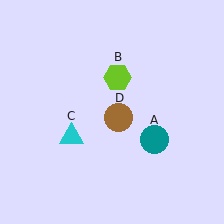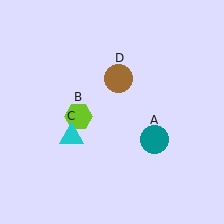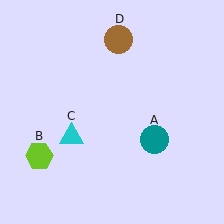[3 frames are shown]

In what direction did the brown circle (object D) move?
The brown circle (object D) moved up.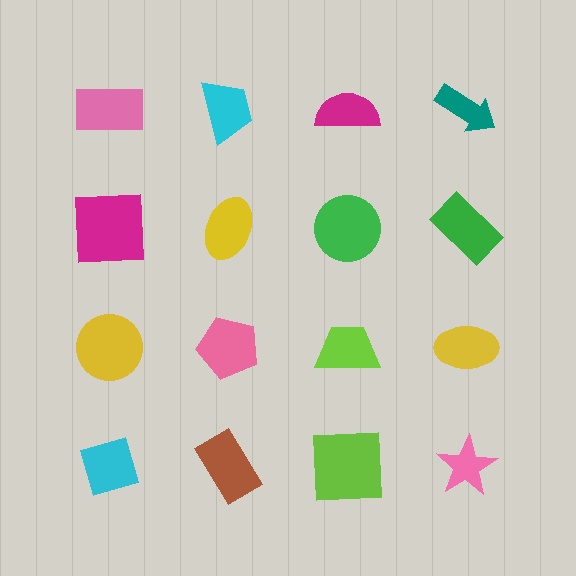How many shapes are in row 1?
4 shapes.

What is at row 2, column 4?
A green rectangle.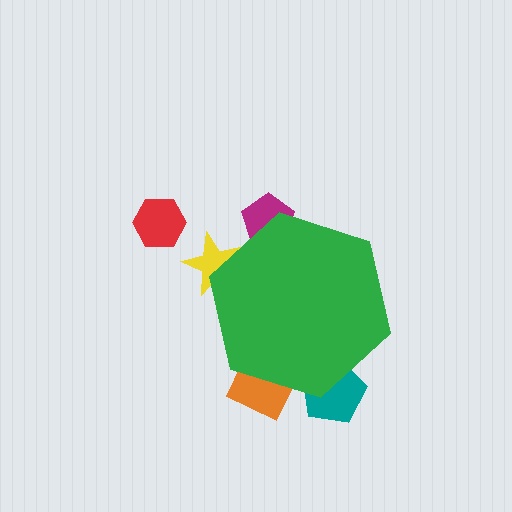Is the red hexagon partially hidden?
No, the red hexagon is fully visible.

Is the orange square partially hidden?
Yes, the orange square is partially hidden behind the green hexagon.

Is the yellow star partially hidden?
Yes, the yellow star is partially hidden behind the green hexagon.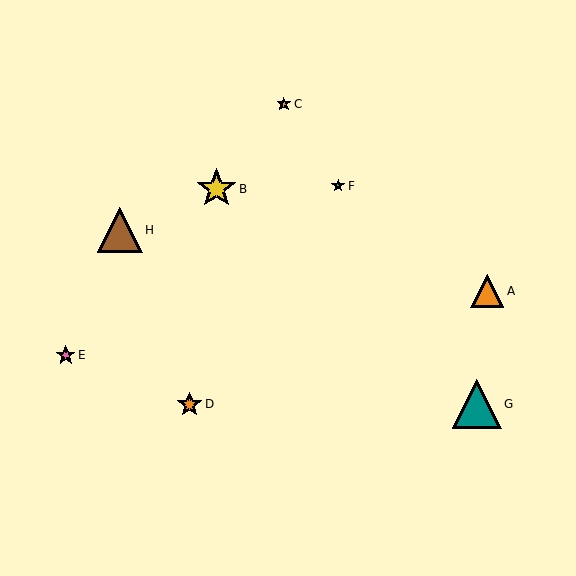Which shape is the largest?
The teal triangle (labeled G) is the largest.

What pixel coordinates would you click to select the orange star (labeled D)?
Click at (189, 404) to select the orange star D.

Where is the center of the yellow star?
The center of the yellow star is at (217, 189).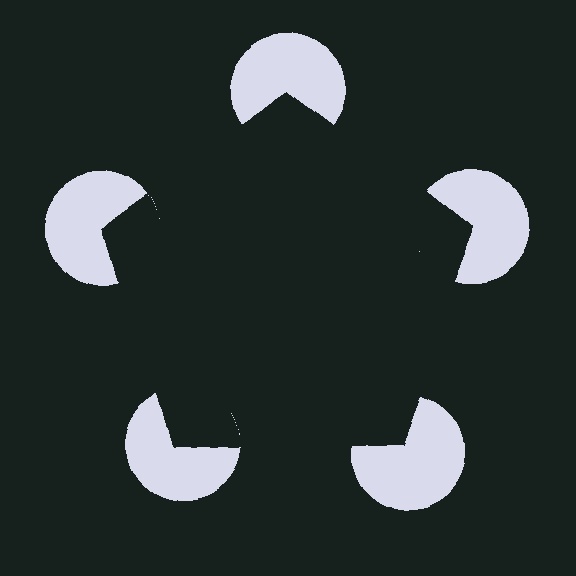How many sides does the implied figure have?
5 sides.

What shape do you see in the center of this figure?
An illusory pentagon — its edges are inferred from the aligned wedge cuts in the pac-man discs, not physically drawn.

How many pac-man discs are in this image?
There are 5 — one at each vertex of the illusory pentagon.